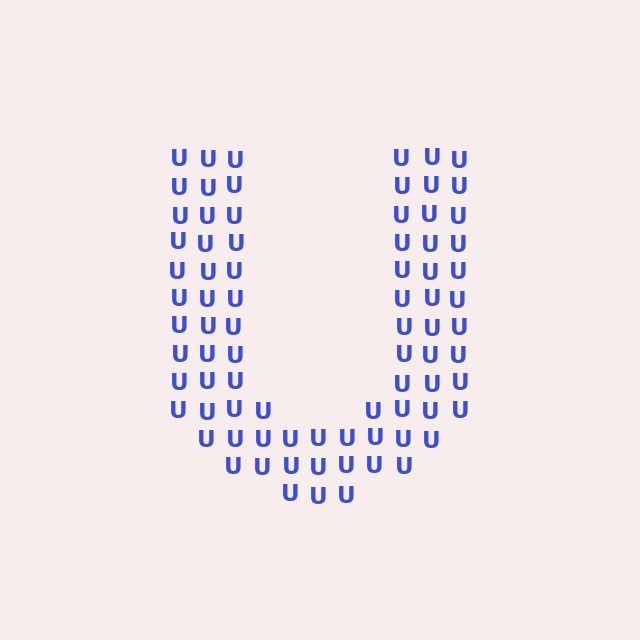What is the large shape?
The large shape is the letter U.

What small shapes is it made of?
It is made of small letter U's.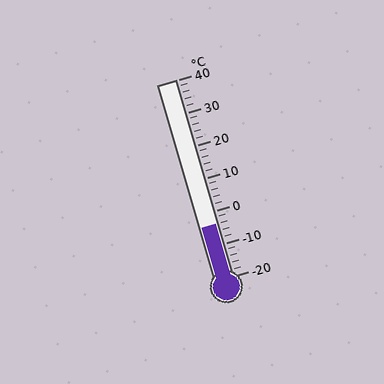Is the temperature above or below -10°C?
The temperature is above -10°C.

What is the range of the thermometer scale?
The thermometer scale ranges from -20°C to 40°C.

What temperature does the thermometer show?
The thermometer shows approximately -4°C.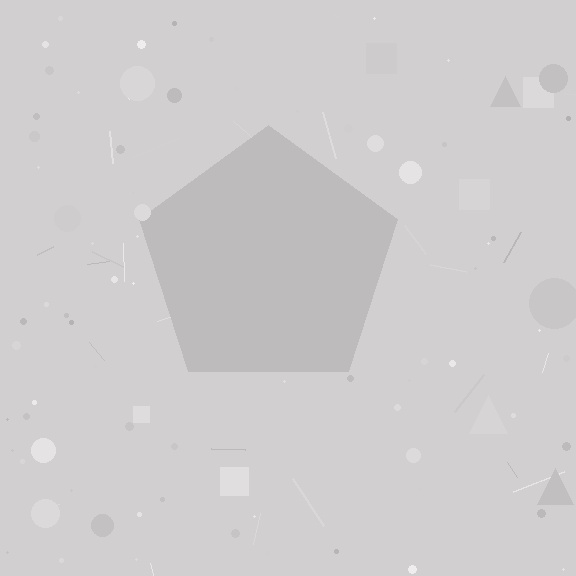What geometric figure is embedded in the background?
A pentagon is embedded in the background.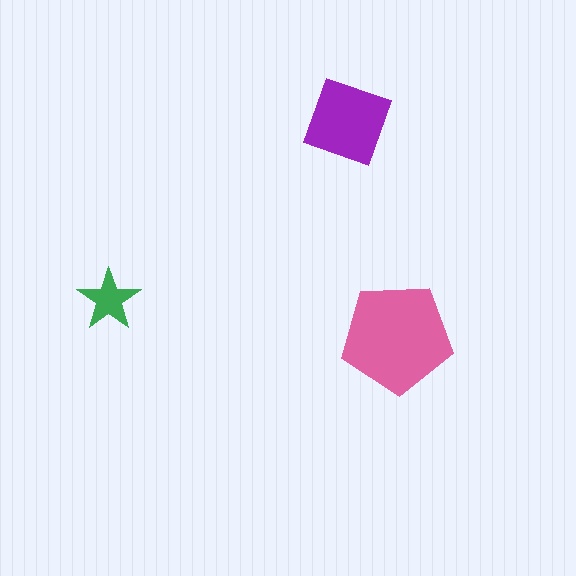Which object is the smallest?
The green star.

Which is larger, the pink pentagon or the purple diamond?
The pink pentagon.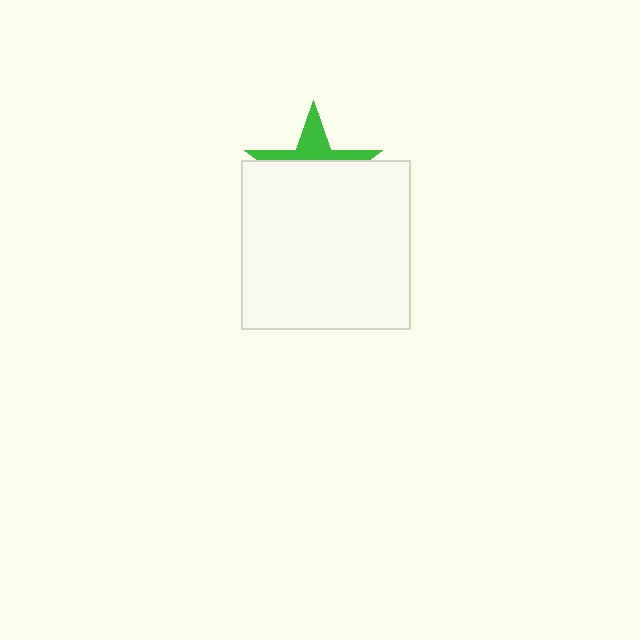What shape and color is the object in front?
The object in front is a white square.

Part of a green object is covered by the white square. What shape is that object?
It is a star.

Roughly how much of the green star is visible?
A small part of it is visible (roughly 34%).